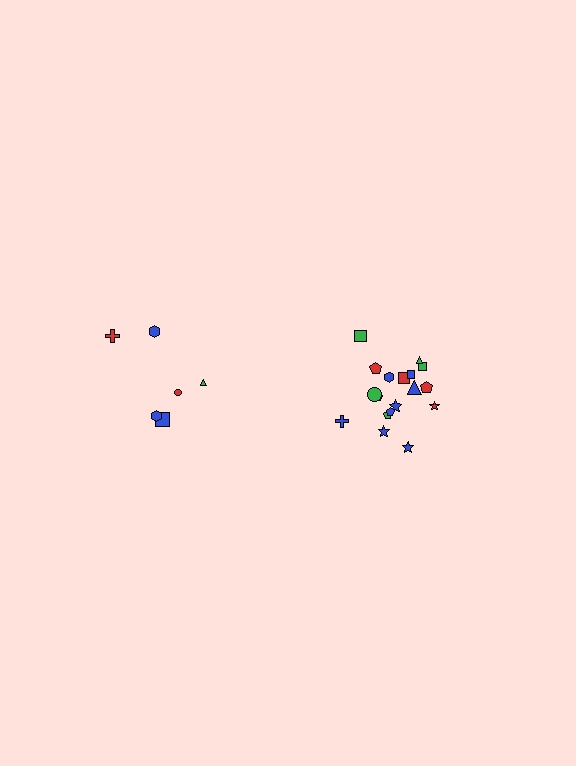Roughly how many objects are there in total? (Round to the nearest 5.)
Roughly 25 objects in total.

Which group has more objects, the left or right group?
The right group.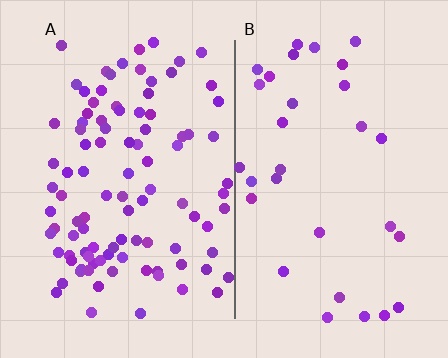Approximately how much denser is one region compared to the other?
Approximately 3.1× — region A over region B.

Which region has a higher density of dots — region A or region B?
A (the left).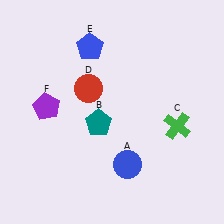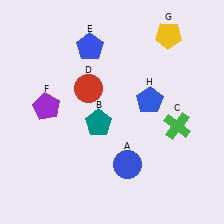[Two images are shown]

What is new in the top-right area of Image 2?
A yellow pentagon (G) was added in the top-right area of Image 2.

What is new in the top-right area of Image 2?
A blue pentagon (H) was added in the top-right area of Image 2.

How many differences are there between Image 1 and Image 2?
There are 2 differences between the two images.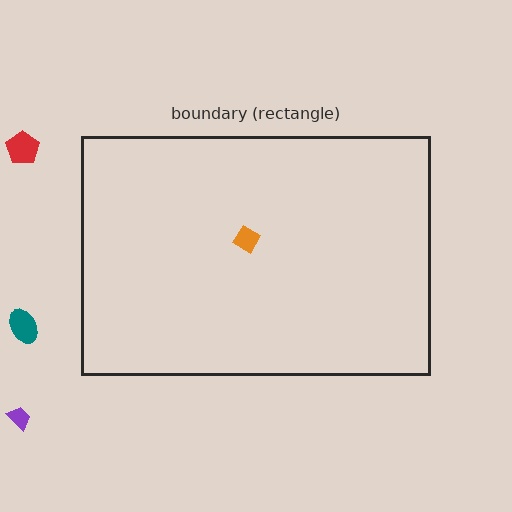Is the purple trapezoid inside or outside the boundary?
Outside.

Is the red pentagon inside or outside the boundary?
Outside.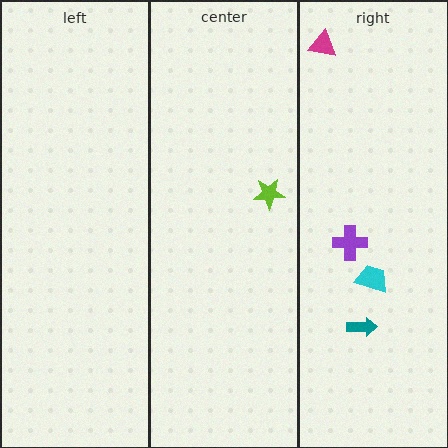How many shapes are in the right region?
4.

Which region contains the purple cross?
The right region.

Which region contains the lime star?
The center region.